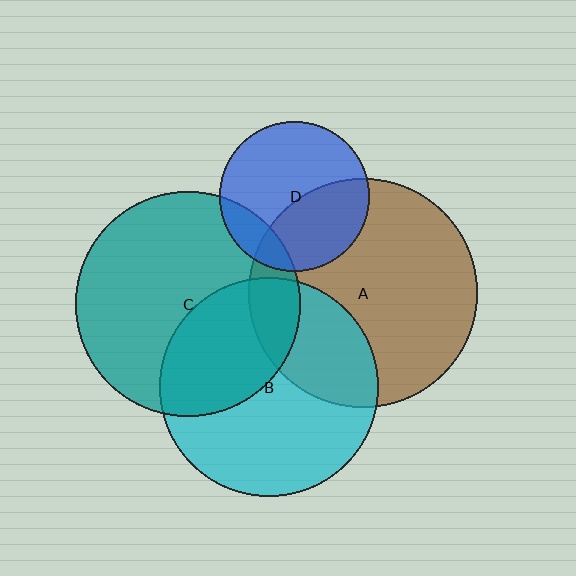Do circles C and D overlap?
Yes.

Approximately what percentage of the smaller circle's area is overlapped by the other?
Approximately 15%.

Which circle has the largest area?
Circle A (brown).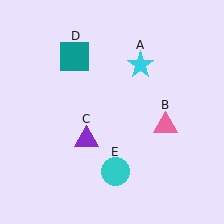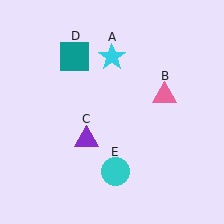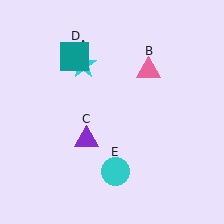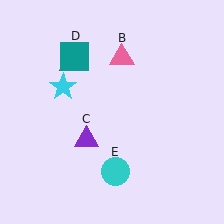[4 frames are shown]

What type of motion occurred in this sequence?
The cyan star (object A), pink triangle (object B) rotated counterclockwise around the center of the scene.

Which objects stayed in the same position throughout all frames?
Purple triangle (object C) and teal square (object D) and cyan circle (object E) remained stationary.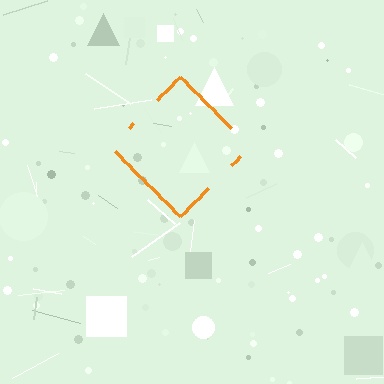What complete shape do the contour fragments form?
The contour fragments form a diamond.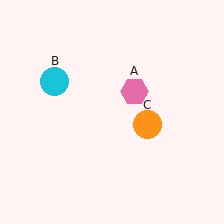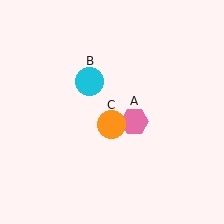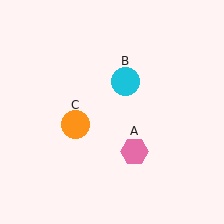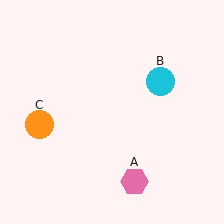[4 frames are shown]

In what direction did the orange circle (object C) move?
The orange circle (object C) moved left.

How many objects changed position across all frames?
3 objects changed position: pink hexagon (object A), cyan circle (object B), orange circle (object C).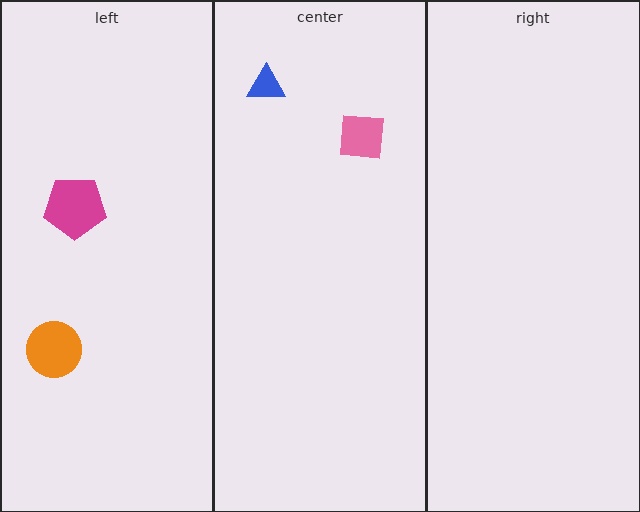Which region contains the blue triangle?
The center region.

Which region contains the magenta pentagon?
The left region.